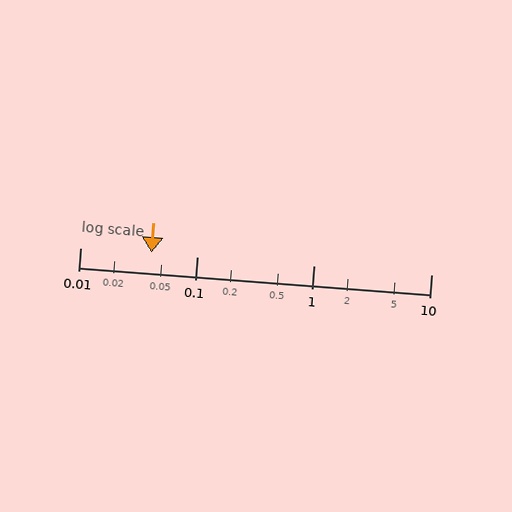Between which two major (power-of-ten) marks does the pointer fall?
The pointer is between 0.01 and 0.1.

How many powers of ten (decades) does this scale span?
The scale spans 3 decades, from 0.01 to 10.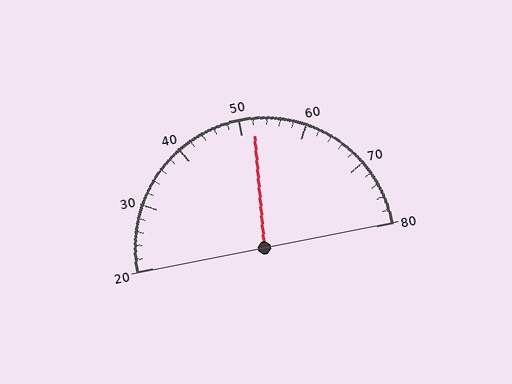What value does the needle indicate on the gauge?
The needle indicates approximately 52.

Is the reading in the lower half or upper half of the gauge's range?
The reading is in the upper half of the range (20 to 80).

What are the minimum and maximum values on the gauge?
The gauge ranges from 20 to 80.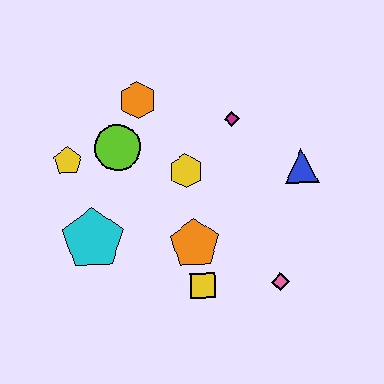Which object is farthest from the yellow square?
The orange hexagon is farthest from the yellow square.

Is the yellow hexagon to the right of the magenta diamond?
No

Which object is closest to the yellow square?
The orange pentagon is closest to the yellow square.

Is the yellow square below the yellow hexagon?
Yes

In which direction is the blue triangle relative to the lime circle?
The blue triangle is to the right of the lime circle.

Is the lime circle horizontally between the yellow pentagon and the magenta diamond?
Yes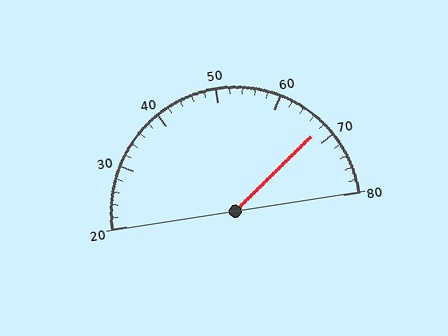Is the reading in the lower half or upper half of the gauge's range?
The reading is in the upper half of the range (20 to 80).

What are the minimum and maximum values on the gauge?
The gauge ranges from 20 to 80.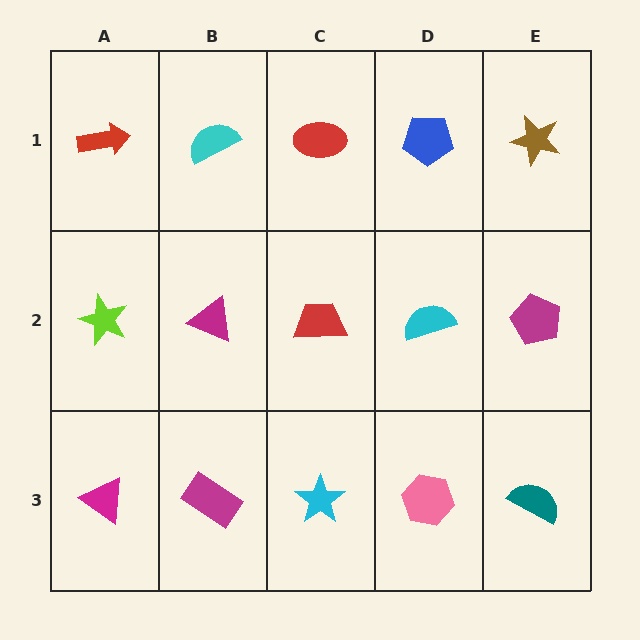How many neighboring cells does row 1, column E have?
2.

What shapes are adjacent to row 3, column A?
A lime star (row 2, column A), a magenta rectangle (row 3, column B).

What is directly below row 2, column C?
A cyan star.